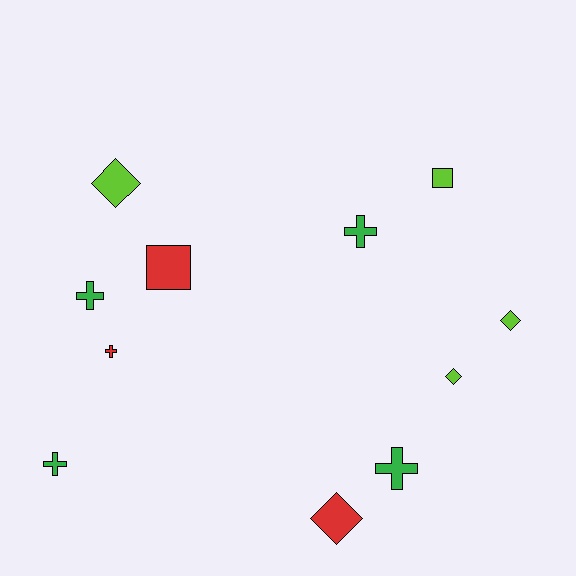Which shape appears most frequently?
Cross, with 5 objects.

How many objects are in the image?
There are 11 objects.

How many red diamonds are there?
There is 1 red diamond.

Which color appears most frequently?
Lime, with 4 objects.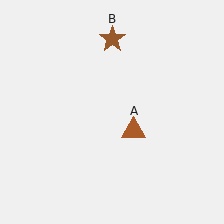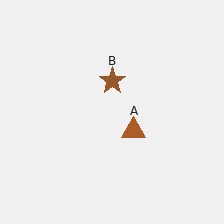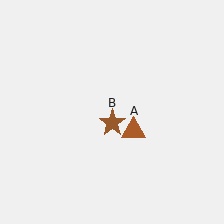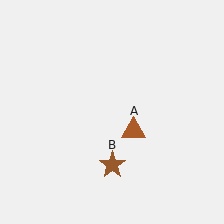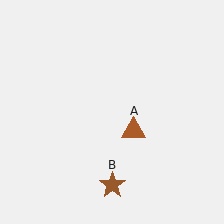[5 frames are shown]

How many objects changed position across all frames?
1 object changed position: brown star (object B).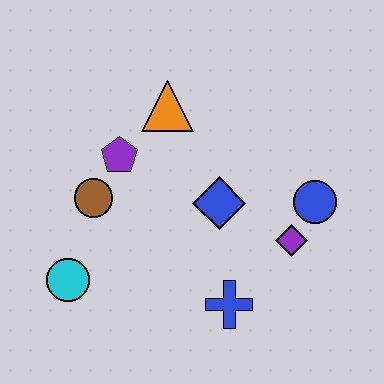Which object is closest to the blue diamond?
The purple diamond is closest to the blue diamond.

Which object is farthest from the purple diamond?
The cyan circle is farthest from the purple diamond.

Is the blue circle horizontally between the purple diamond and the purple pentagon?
No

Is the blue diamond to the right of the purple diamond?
No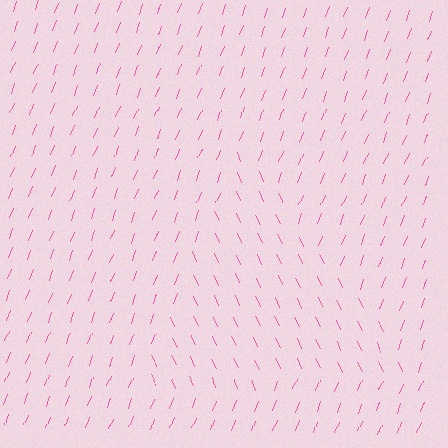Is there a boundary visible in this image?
Yes, there is a texture boundary formed by a change in line orientation.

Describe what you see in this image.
The image is filled with small pink line segments. A triangle region in the image has lines oriented differently from the surrounding lines, creating a visible texture boundary.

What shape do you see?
I see a triangle.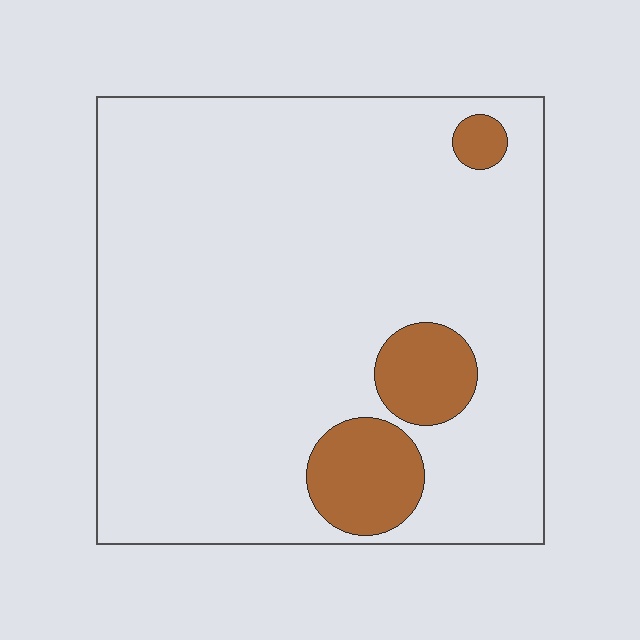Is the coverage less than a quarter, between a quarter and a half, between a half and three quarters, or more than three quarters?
Less than a quarter.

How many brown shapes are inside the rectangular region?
3.